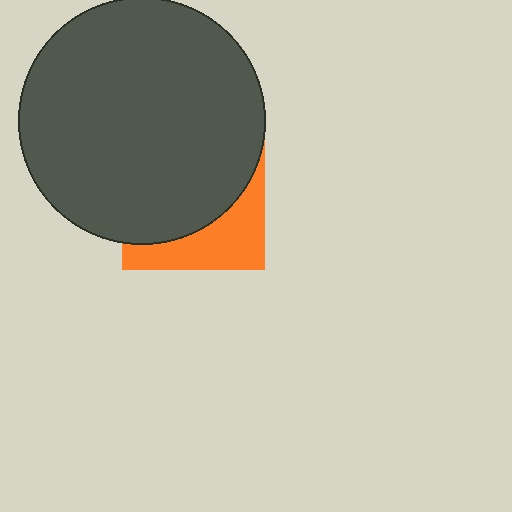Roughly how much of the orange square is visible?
A small part of it is visible (roughly 33%).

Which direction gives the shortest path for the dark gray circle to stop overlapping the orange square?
Moving up gives the shortest separation.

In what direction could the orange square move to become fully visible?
The orange square could move down. That would shift it out from behind the dark gray circle entirely.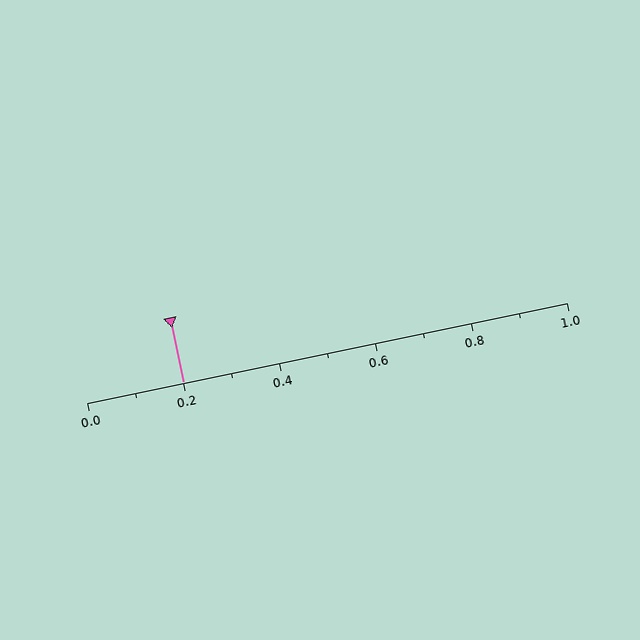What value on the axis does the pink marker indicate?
The marker indicates approximately 0.2.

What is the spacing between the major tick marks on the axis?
The major ticks are spaced 0.2 apart.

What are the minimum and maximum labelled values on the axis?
The axis runs from 0.0 to 1.0.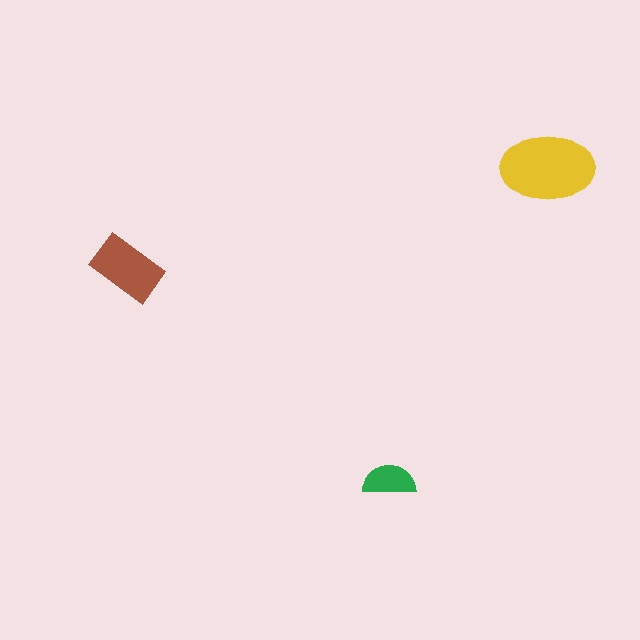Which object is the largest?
The yellow ellipse.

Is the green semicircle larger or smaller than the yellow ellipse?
Smaller.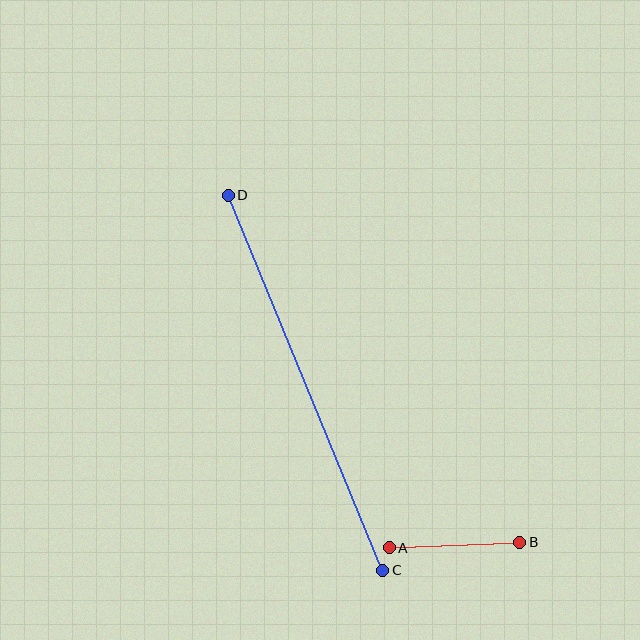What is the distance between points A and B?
The distance is approximately 131 pixels.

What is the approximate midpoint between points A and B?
The midpoint is at approximately (455, 545) pixels.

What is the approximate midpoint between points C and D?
The midpoint is at approximately (306, 383) pixels.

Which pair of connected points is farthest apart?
Points C and D are farthest apart.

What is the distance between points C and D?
The distance is approximately 405 pixels.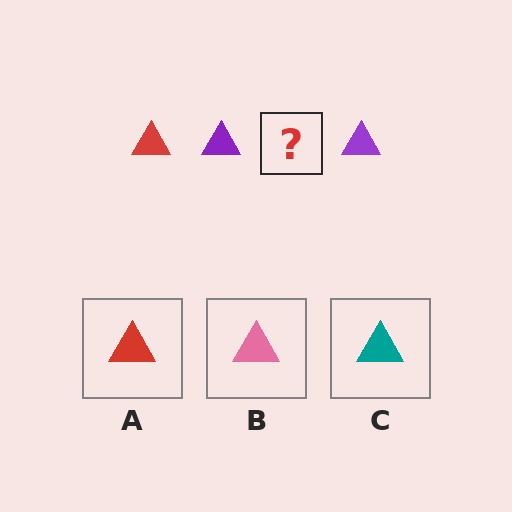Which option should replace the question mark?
Option A.